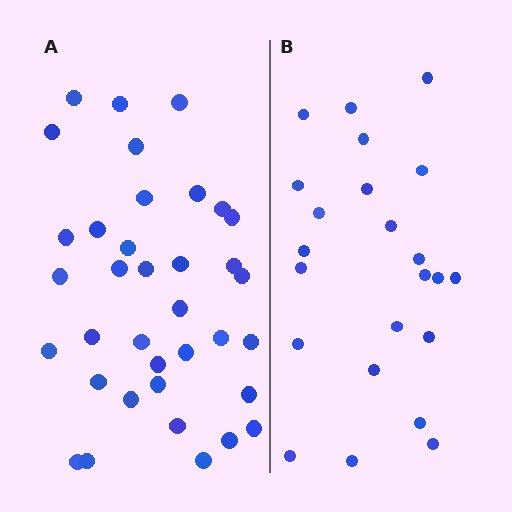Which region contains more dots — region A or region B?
Region A (the left region) has more dots.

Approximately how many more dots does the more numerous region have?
Region A has approximately 15 more dots than region B.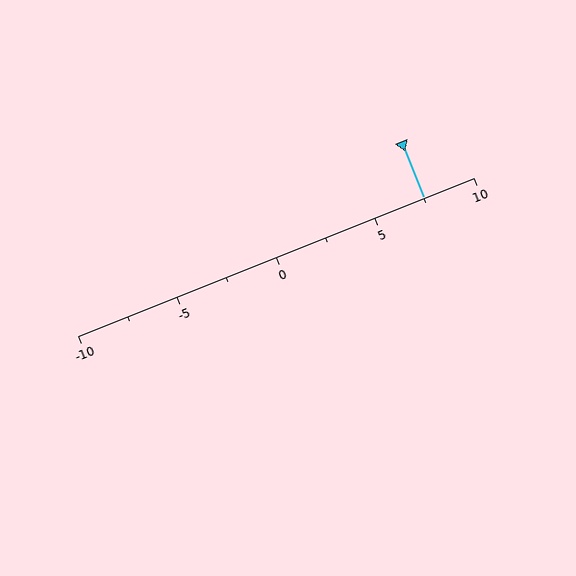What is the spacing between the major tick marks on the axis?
The major ticks are spaced 5 apart.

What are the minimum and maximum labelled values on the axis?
The axis runs from -10 to 10.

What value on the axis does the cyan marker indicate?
The marker indicates approximately 7.5.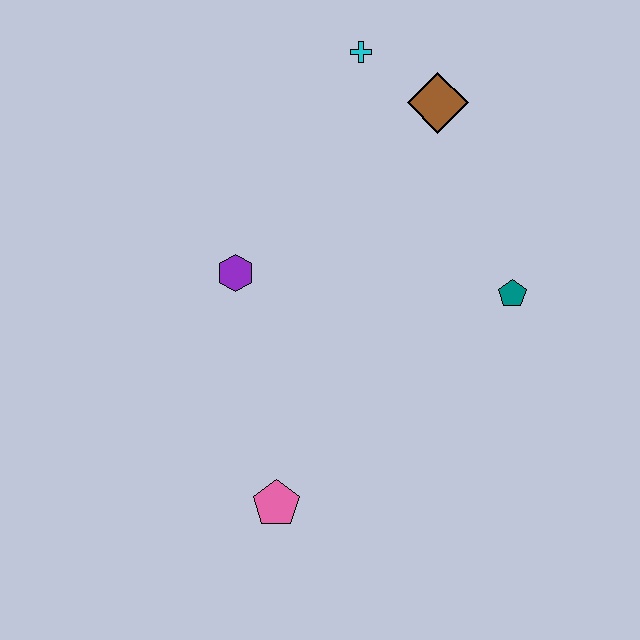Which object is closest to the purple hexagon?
The pink pentagon is closest to the purple hexagon.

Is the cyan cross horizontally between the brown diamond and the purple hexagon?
Yes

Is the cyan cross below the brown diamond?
No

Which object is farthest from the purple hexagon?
The teal pentagon is farthest from the purple hexagon.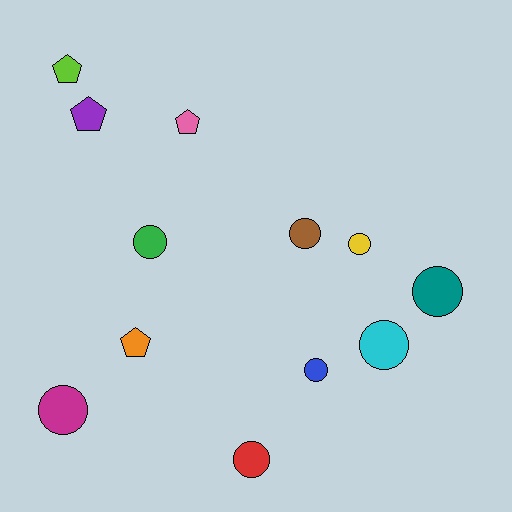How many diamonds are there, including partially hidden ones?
There are no diamonds.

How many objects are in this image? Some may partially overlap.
There are 12 objects.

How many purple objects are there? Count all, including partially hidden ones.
There is 1 purple object.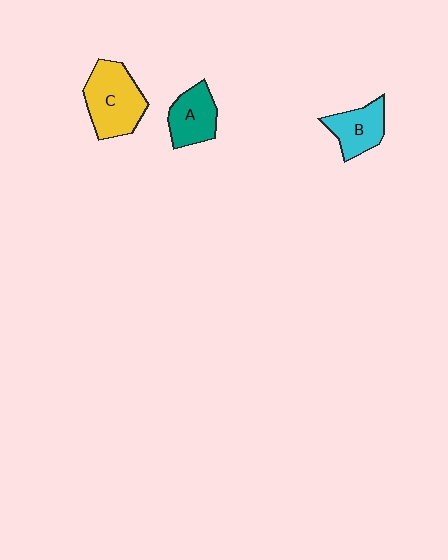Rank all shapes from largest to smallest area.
From largest to smallest: C (yellow), A (teal), B (cyan).